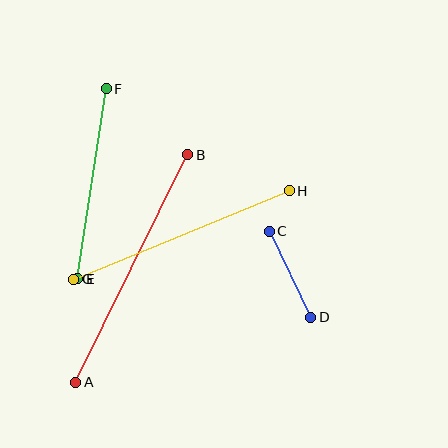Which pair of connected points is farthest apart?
Points A and B are farthest apart.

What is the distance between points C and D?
The distance is approximately 96 pixels.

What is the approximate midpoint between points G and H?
The midpoint is at approximately (182, 235) pixels.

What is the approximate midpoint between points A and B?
The midpoint is at approximately (132, 269) pixels.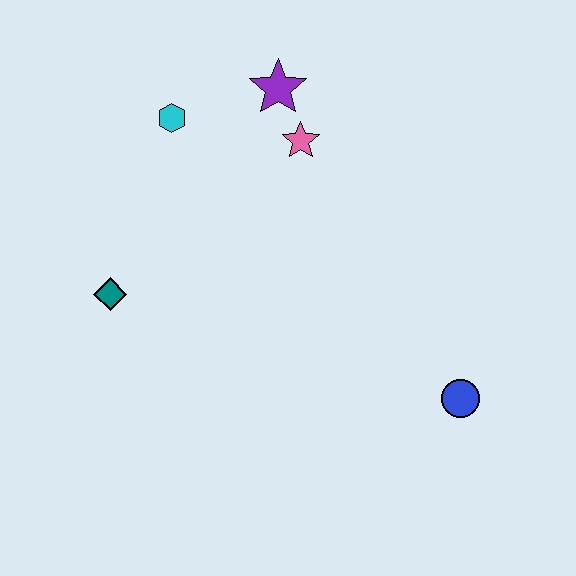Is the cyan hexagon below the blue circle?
No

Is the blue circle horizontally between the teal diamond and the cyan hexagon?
No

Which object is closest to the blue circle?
The pink star is closest to the blue circle.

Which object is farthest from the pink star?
The blue circle is farthest from the pink star.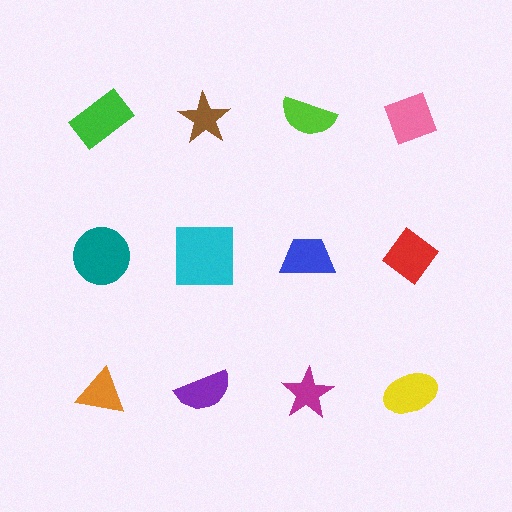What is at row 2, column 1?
A teal circle.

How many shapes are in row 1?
4 shapes.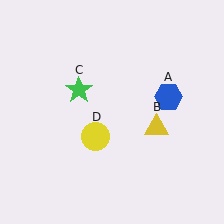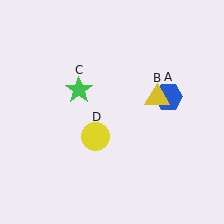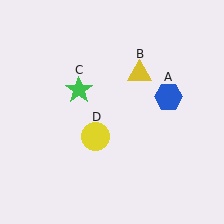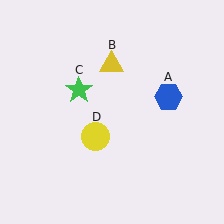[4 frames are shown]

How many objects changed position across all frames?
1 object changed position: yellow triangle (object B).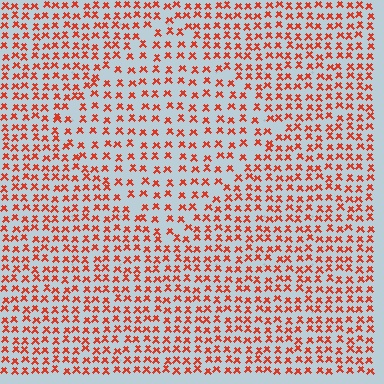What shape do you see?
I see a diamond.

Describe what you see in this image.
The image contains small red elements arranged at two different densities. A diamond-shaped region is visible where the elements are less densely packed than the surrounding area.